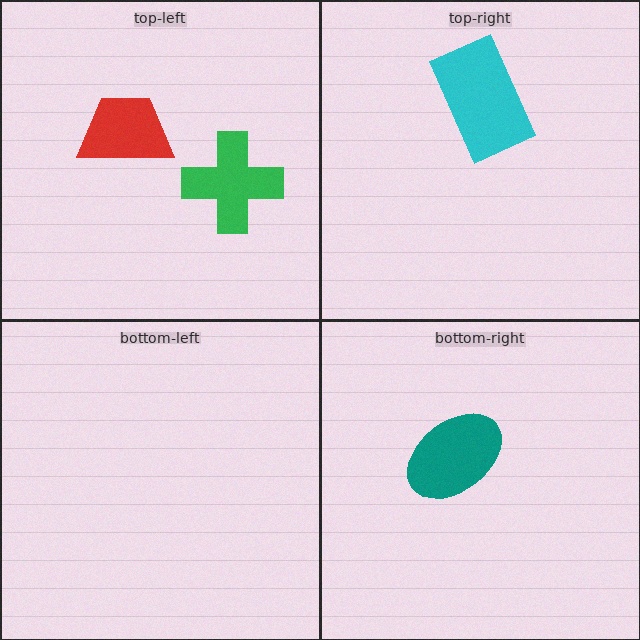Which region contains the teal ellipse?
The bottom-right region.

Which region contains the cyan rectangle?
The top-right region.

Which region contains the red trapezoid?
The top-left region.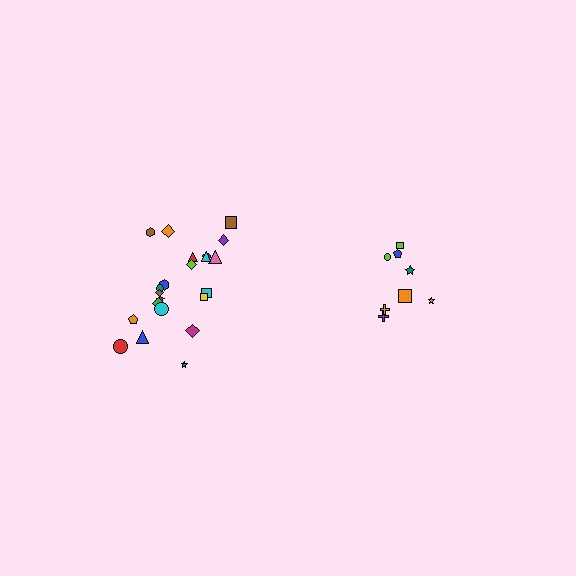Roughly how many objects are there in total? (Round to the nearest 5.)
Roughly 30 objects in total.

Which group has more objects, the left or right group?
The left group.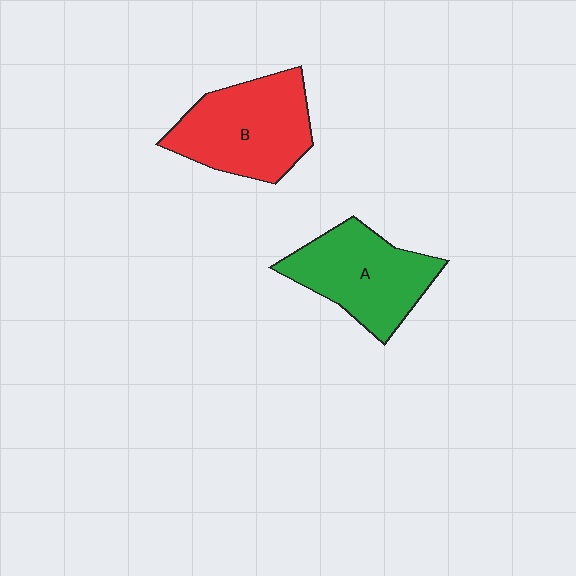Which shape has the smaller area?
Shape A (green).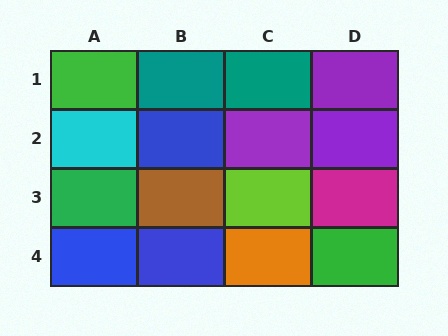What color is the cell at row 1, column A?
Green.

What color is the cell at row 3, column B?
Brown.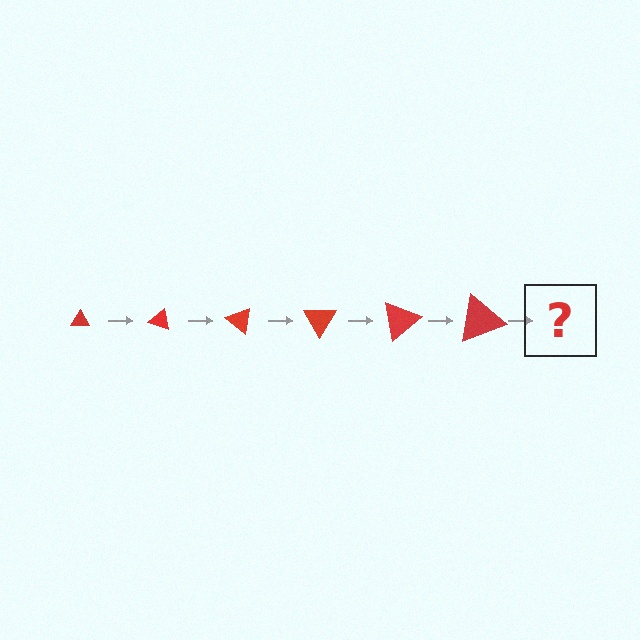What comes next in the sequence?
The next element should be a triangle, larger than the previous one and rotated 120 degrees from the start.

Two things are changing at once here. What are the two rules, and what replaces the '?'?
The two rules are that the triangle grows larger each step and it rotates 20 degrees each step. The '?' should be a triangle, larger than the previous one and rotated 120 degrees from the start.